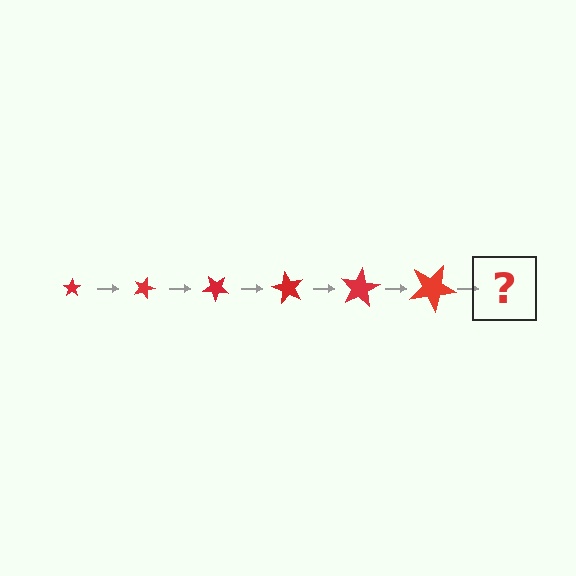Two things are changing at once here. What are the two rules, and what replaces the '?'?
The two rules are that the star grows larger each step and it rotates 20 degrees each step. The '?' should be a star, larger than the previous one and rotated 120 degrees from the start.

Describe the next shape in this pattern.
It should be a star, larger than the previous one and rotated 120 degrees from the start.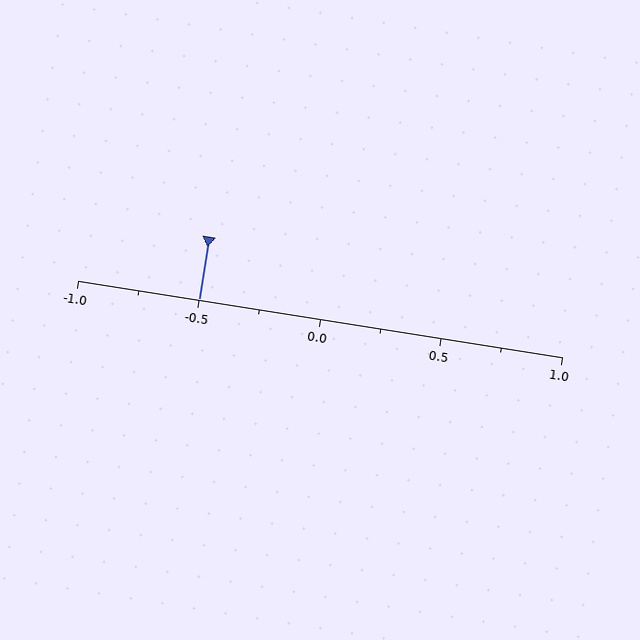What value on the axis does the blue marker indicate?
The marker indicates approximately -0.5.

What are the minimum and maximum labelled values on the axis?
The axis runs from -1.0 to 1.0.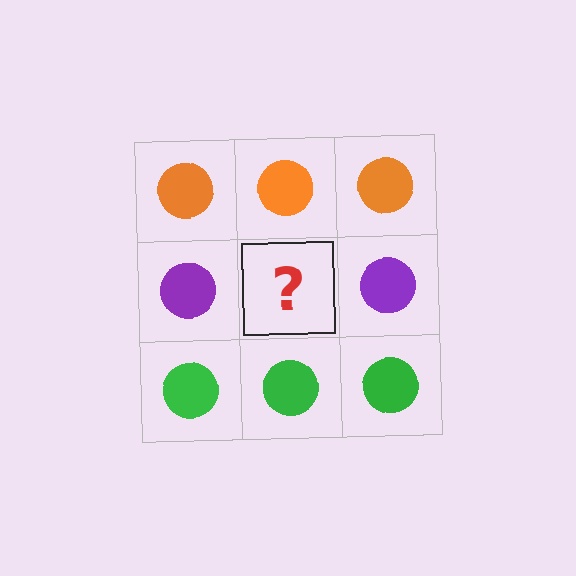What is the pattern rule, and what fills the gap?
The rule is that each row has a consistent color. The gap should be filled with a purple circle.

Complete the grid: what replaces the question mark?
The question mark should be replaced with a purple circle.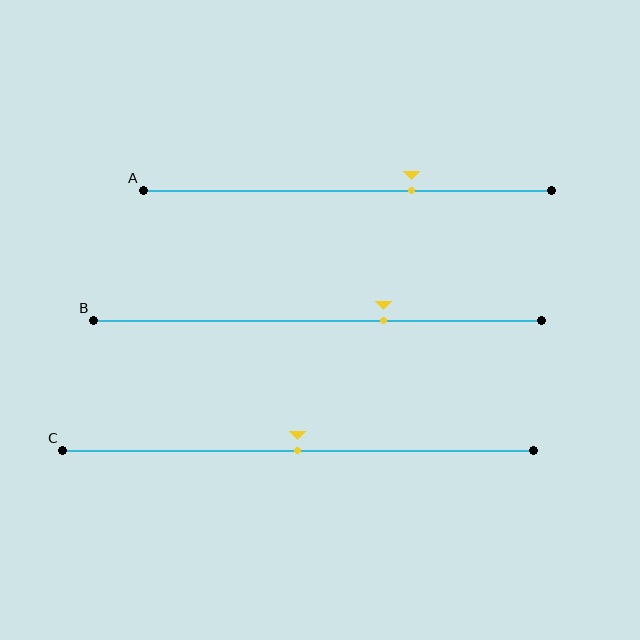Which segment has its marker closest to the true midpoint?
Segment C has its marker closest to the true midpoint.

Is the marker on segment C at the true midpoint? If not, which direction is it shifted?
Yes, the marker on segment C is at the true midpoint.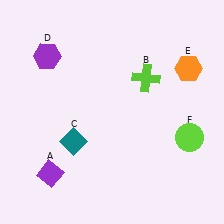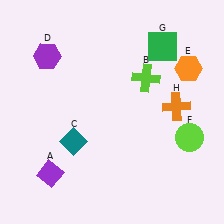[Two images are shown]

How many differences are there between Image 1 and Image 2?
There are 2 differences between the two images.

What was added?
A green square (G), an orange cross (H) were added in Image 2.